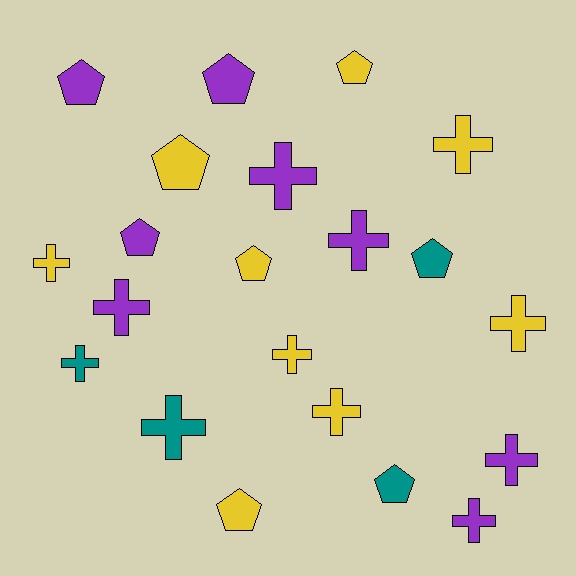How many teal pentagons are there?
There are 2 teal pentagons.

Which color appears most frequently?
Yellow, with 9 objects.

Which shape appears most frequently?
Cross, with 12 objects.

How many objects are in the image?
There are 21 objects.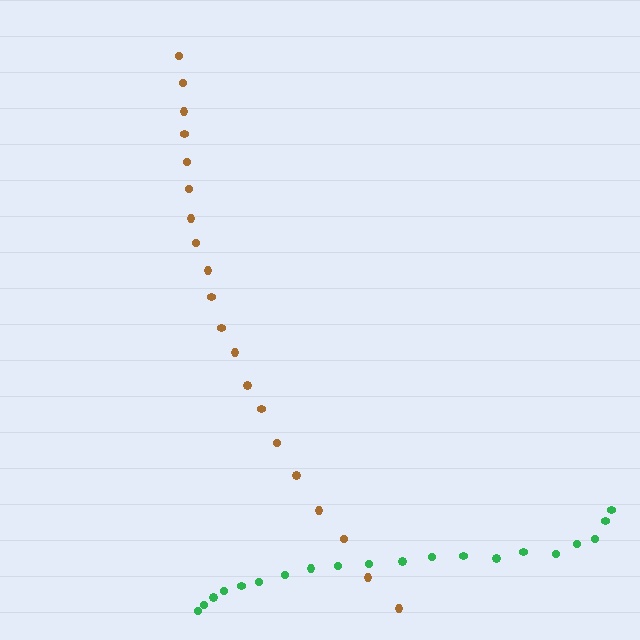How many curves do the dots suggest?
There are 2 distinct paths.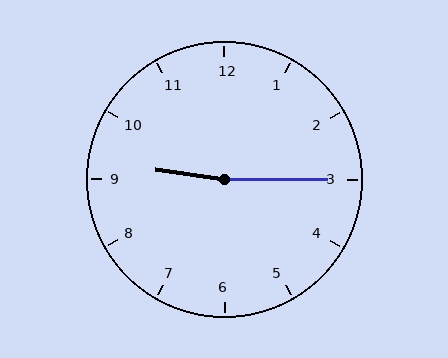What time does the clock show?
9:15.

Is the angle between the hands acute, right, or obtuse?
It is obtuse.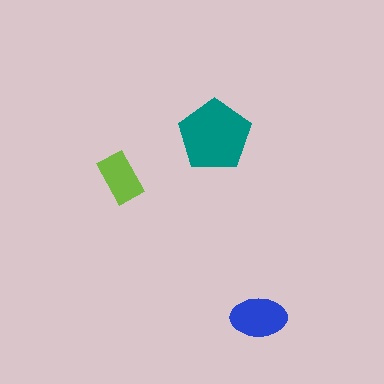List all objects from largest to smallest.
The teal pentagon, the blue ellipse, the lime rectangle.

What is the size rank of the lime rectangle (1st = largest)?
3rd.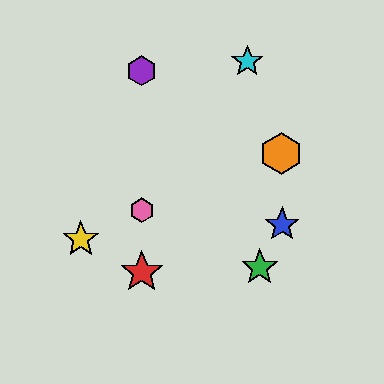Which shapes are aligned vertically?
The red star, the purple hexagon, the pink hexagon are aligned vertically.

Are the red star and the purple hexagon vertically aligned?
Yes, both are at x≈142.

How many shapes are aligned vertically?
3 shapes (the red star, the purple hexagon, the pink hexagon) are aligned vertically.